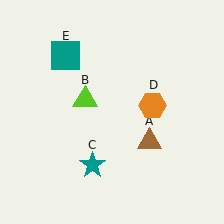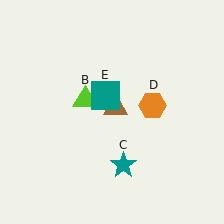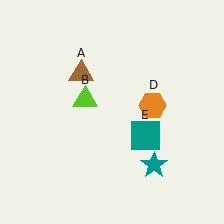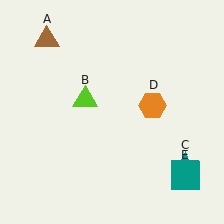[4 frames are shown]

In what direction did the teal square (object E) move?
The teal square (object E) moved down and to the right.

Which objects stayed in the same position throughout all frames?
Lime triangle (object B) and orange hexagon (object D) remained stationary.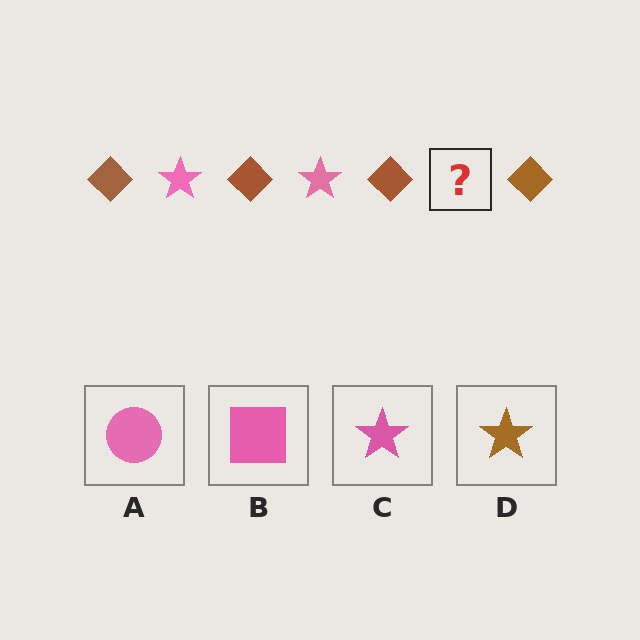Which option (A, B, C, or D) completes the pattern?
C.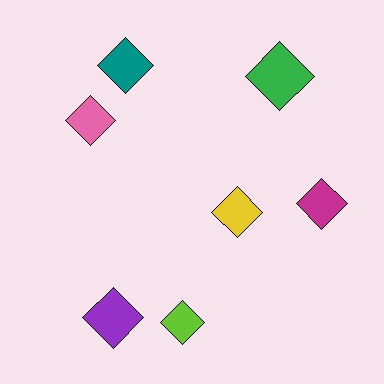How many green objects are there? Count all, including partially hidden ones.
There is 1 green object.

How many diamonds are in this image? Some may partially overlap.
There are 7 diamonds.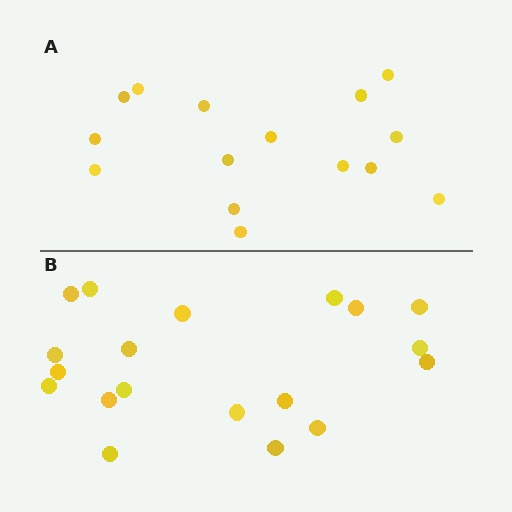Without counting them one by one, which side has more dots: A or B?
Region B (the bottom region) has more dots.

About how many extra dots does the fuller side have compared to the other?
Region B has about 4 more dots than region A.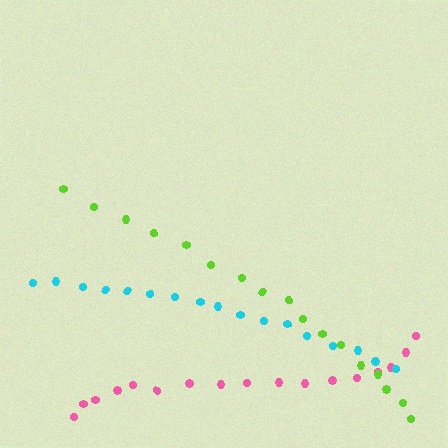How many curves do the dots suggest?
There are 3 distinct paths.